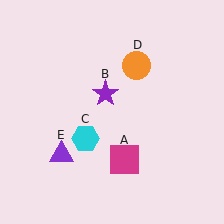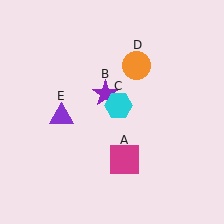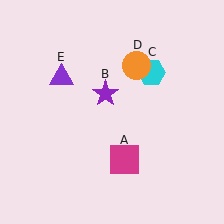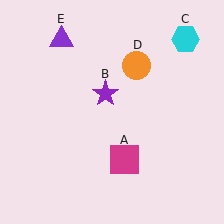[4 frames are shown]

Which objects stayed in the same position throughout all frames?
Magenta square (object A) and purple star (object B) and orange circle (object D) remained stationary.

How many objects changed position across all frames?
2 objects changed position: cyan hexagon (object C), purple triangle (object E).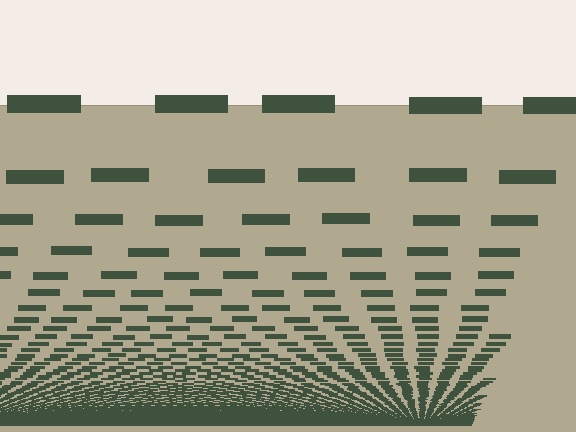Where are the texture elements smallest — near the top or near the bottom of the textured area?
Near the bottom.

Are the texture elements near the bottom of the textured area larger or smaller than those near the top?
Smaller. The gradient is inverted — elements near the bottom are smaller and denser.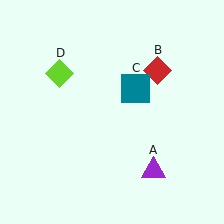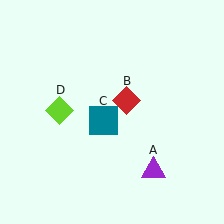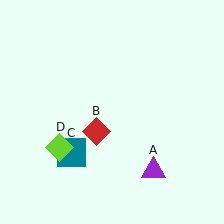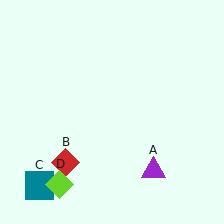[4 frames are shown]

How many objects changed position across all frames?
3 objects changed position: red diamond (object B), teal square (object C), lime diamond (object D).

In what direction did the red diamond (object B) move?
The red diamond (object B) moved down and to the left.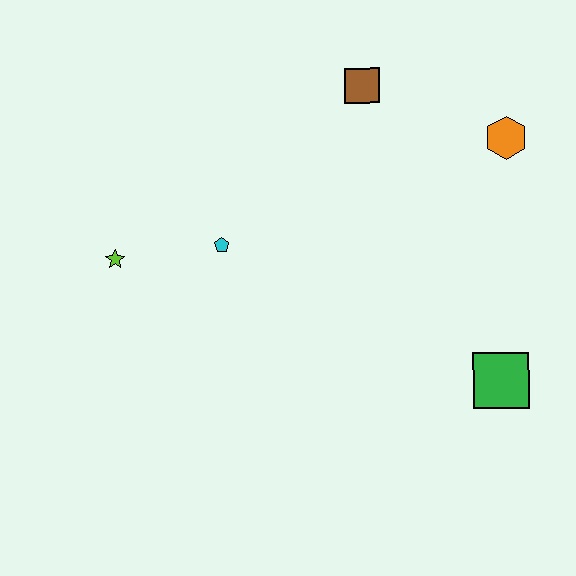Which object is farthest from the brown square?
The green square is farthest from the brown square.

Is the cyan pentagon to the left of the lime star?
No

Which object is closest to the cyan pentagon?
The lime star is closest to the cyan pentagon.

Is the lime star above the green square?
Yes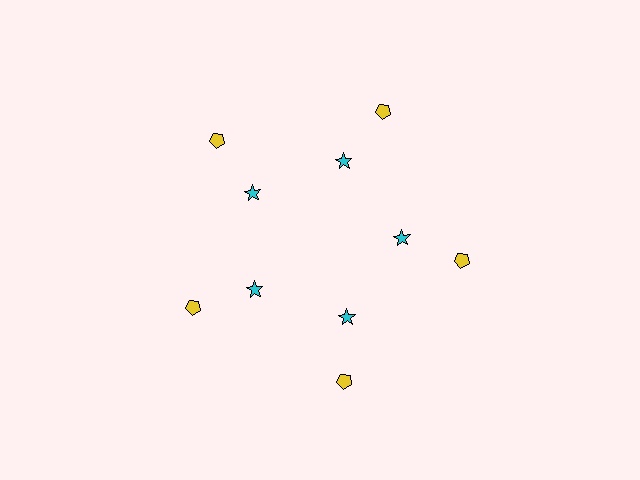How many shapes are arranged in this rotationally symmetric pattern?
There are 10 shapes, arranged in 5 groups of 2.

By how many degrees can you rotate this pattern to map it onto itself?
The pattern maps onto itself every 72 degrees of rotation.